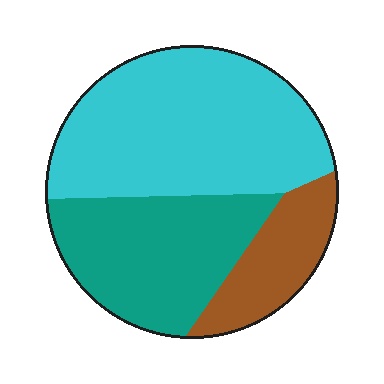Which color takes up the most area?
Cyan, at roughly 50%.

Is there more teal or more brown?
Teal.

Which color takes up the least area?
Brown, at roughly 15%.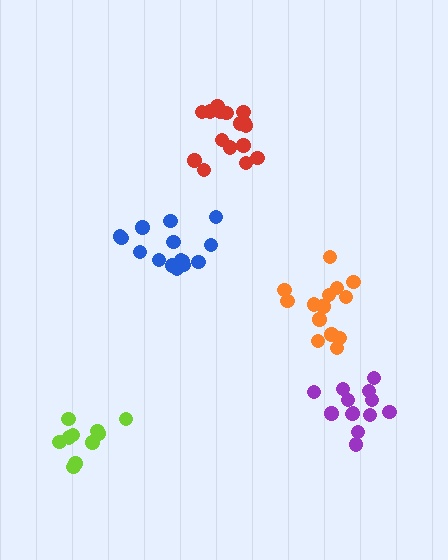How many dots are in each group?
Group 1: 15 dots, Group 2: 15 dots, Group 3: 10 dots, Group 4: 13 dots, Group 5: 16 dots (69 total).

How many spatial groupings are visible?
There are 5 spatial groupings.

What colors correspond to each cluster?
The clusters are colored: blue, orange, lime, purple, red.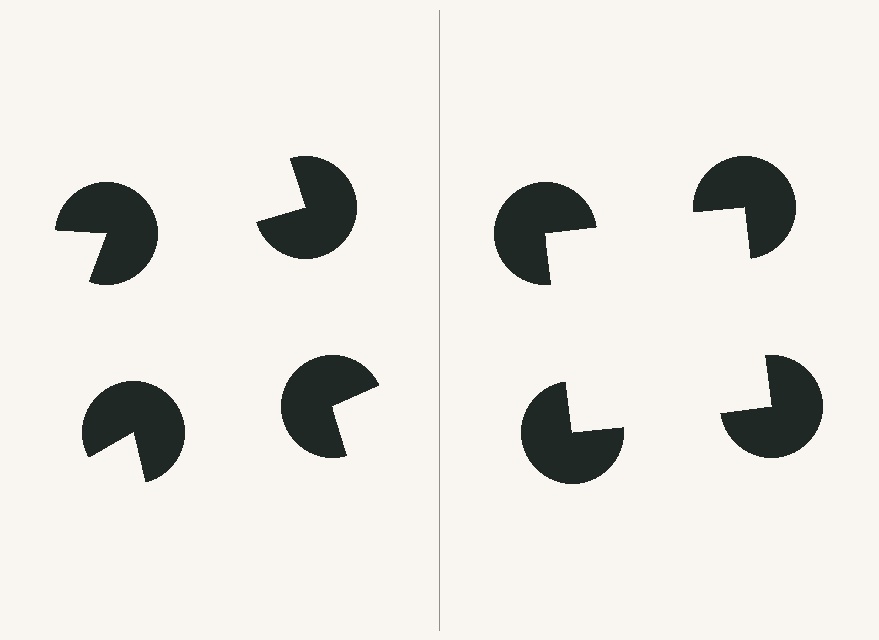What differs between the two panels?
The pac-man discs are positioned identically on both sides; only the wedge orientations differ. On the right they align to a square; on the left they are misaligned.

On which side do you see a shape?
An illusory square appears on the right side. On the left side the wedge cuts are rotated, so no coherent shape forms.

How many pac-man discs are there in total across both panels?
8 — 4 on each side.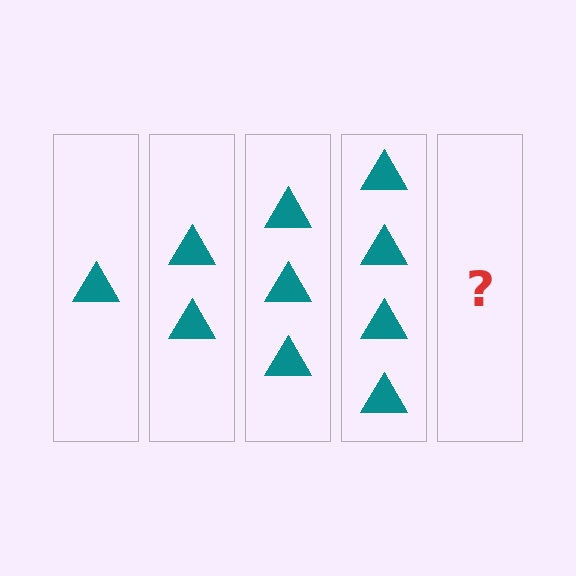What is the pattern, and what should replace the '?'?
The pattern is that each step adds one more triangle. The '?' should be 5 triangles.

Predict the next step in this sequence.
The next step is 5 triangles.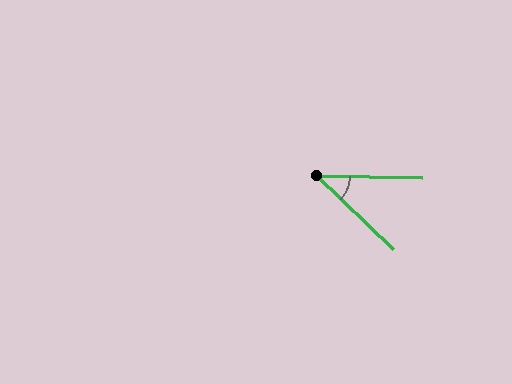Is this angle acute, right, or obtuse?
It is acute.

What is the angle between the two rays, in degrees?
Approximately 43 degrees.